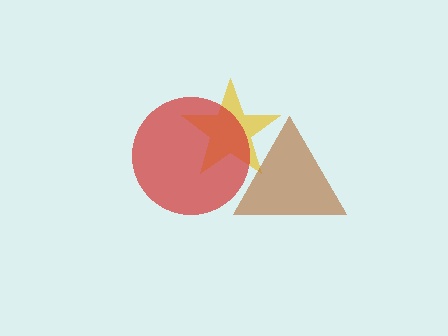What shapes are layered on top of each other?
The layered shapes are: a yellow star, a brown triangle, a red circle.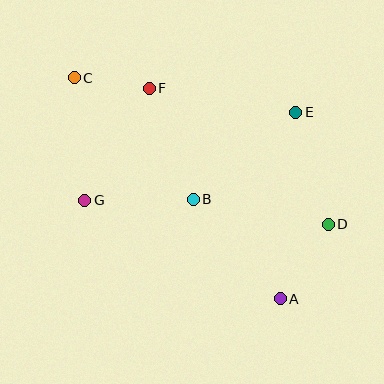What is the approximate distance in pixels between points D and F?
The distance between D and F is approximately 225 pixels.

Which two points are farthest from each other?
Points A and C are farthest from each other.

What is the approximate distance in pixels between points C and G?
The distance between C and G is approximately 123 pixels.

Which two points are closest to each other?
Points C and F are closest to each other.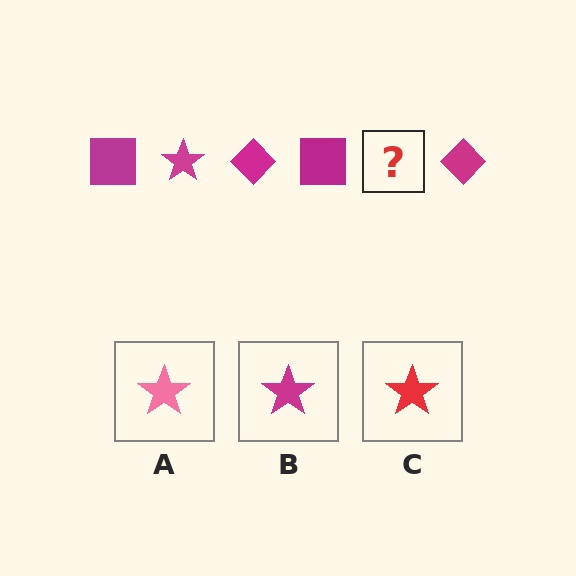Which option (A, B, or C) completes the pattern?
B.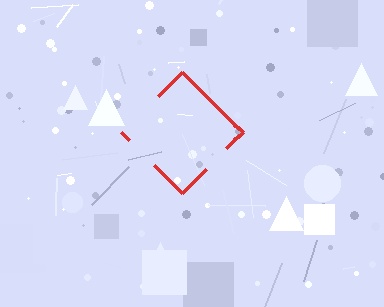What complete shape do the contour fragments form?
The contour fragments form a diamond.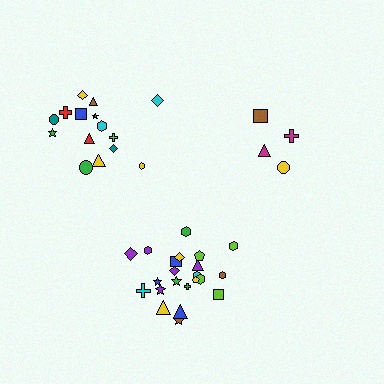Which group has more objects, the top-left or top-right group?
The top-left group.